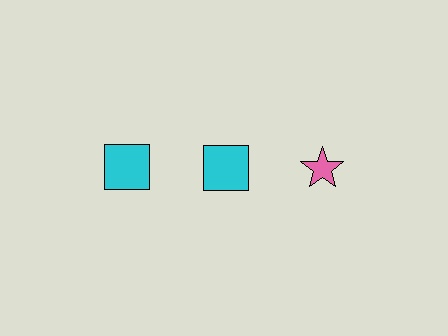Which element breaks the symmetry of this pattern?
The pink star in the top row, center column breaks the symmetry. All other shapes are cyan squares.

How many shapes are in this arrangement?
There are 3 shapes arranged in a grid pattern.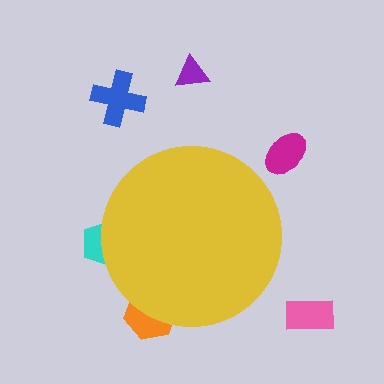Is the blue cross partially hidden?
No, the blue cross is fully visible.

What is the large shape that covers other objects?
A yellow circle.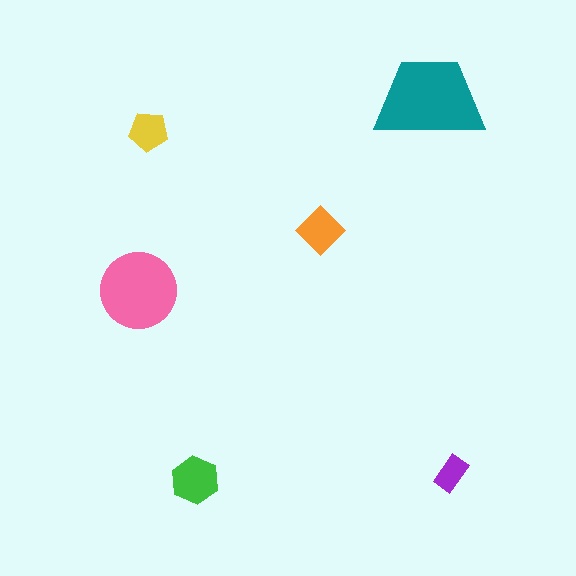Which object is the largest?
The teal trapezoid.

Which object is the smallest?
The purple rectangle.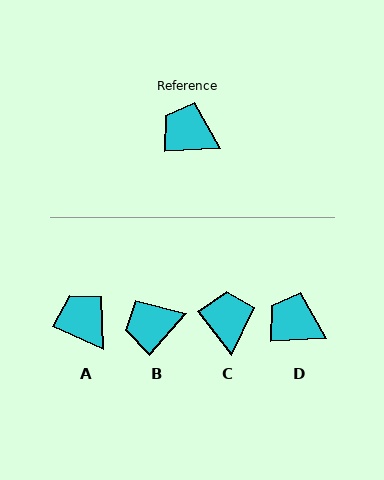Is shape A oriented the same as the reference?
No, it is off by about 27 degrees.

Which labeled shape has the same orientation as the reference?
D.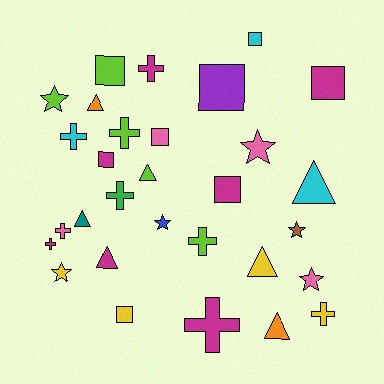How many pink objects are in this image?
There are 4 pink objects.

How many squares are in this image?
There are 8 squares.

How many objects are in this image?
There are 30 objects.